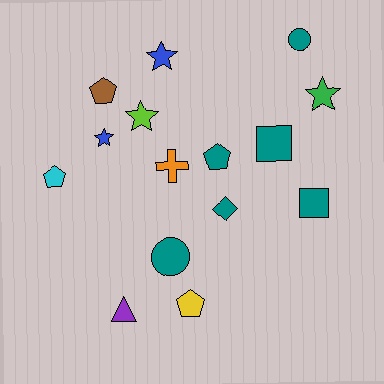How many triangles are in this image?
There is 1 triangle.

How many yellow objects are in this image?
There is 1 yellow object.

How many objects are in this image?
There are 15 objects.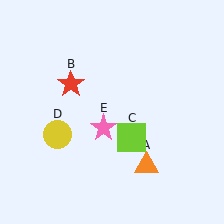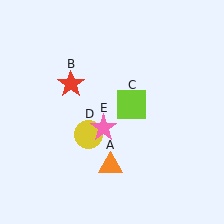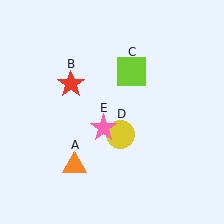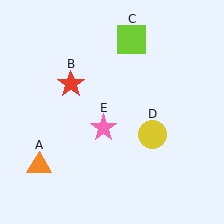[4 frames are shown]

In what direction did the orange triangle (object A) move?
The orange triangle (object A) moved left.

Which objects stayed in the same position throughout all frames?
Red star (object B) and pink star (object E) remained stationary.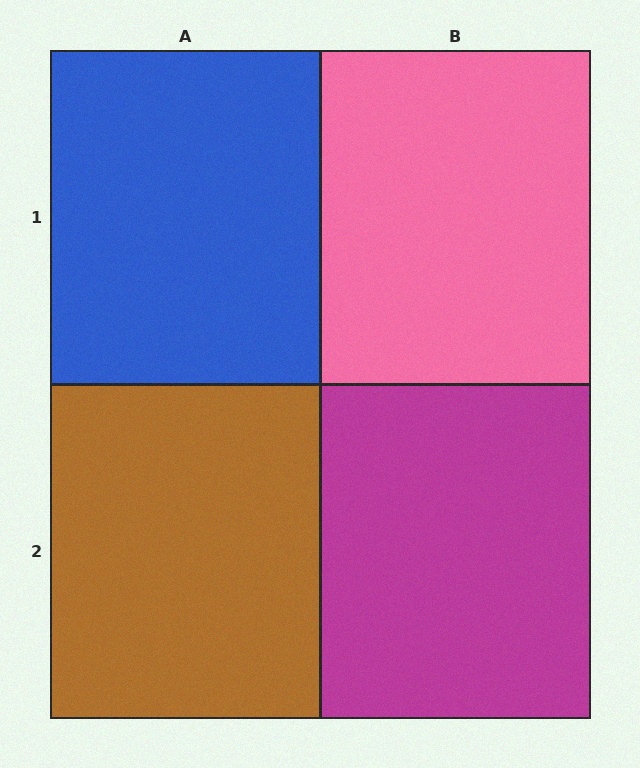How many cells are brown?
1 cell is brown.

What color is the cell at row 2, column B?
Magenta.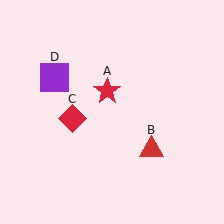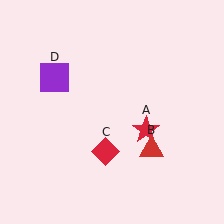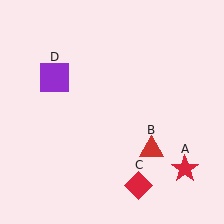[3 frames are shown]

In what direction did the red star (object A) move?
The red star (object A) moved down and to the right.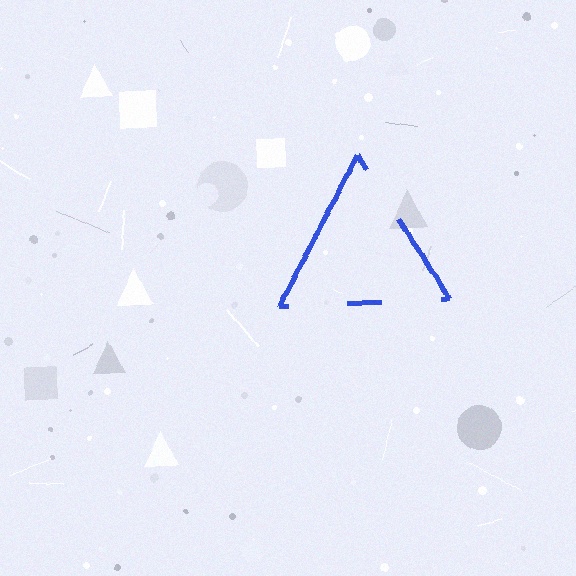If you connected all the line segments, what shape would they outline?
They would outline a triangle.